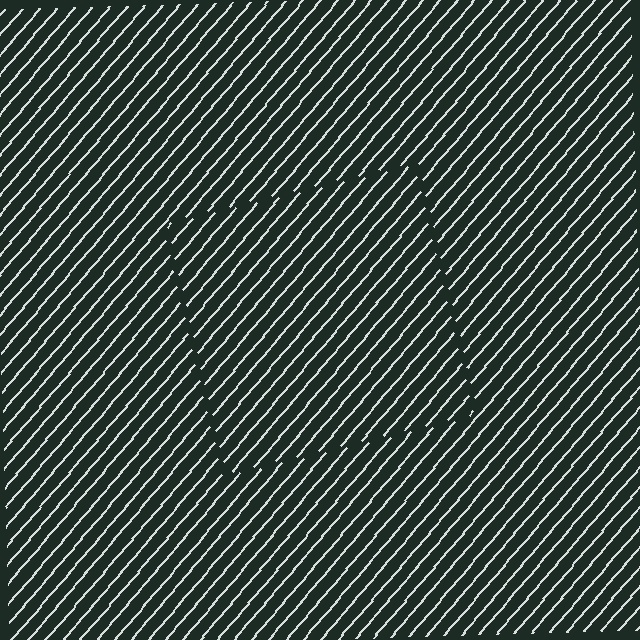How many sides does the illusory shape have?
4 sides — the line-ends trace a square.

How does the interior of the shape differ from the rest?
The interior of the shape contains the same grating, shifted by half a period — the contour is defined by the phase discontinuity where line-ends from the inner and outer gratings abut.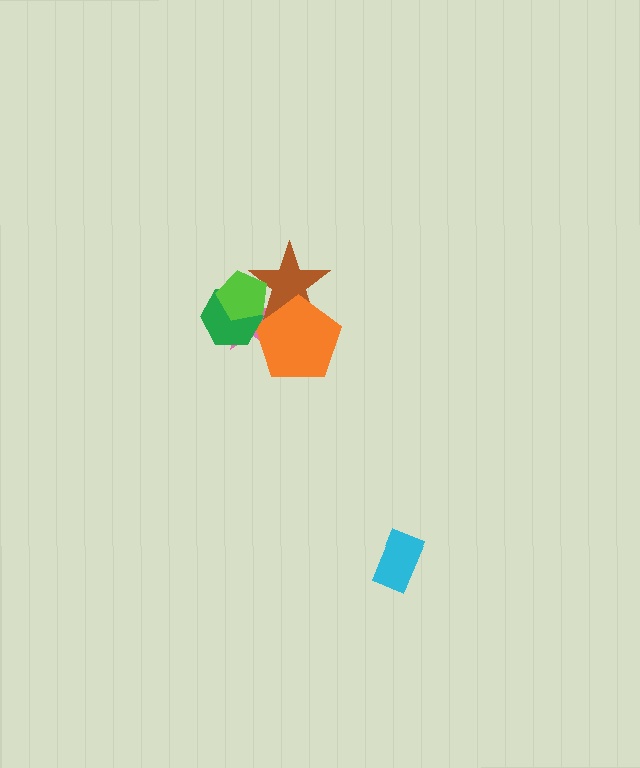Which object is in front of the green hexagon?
The lime pentagon is in front of the green hexagon.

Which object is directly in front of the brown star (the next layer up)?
The orange pentagon is directly in front of the brown star.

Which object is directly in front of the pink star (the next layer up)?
The brown star is directly in front of the pink star.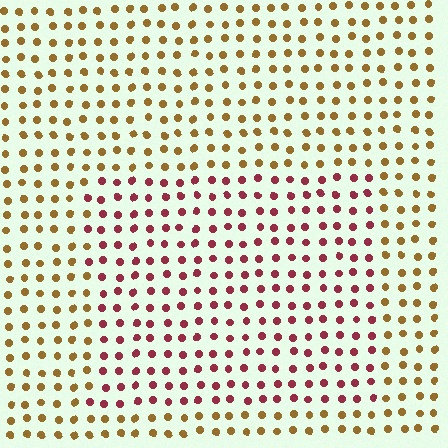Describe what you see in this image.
The image is filled with small brown elements in a uniform arrangement. A rectangle-shaped region is visible where the elements are tinted to a slightly different hue, forming a subtle color boundary.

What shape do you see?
I see a rectangle.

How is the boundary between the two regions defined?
The boundary is defined purely by a slight shift in hue (about 52 degrees). Spacing, size, and orientation are identical on both sides.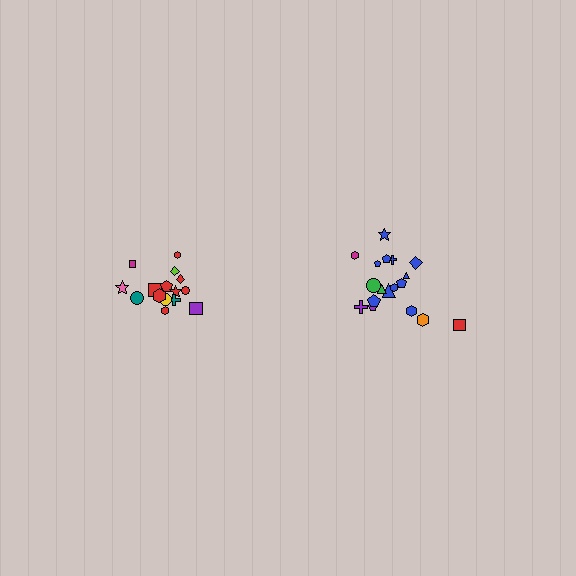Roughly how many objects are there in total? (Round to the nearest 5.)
Roughly 35 objects in total.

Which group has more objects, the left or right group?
The right group.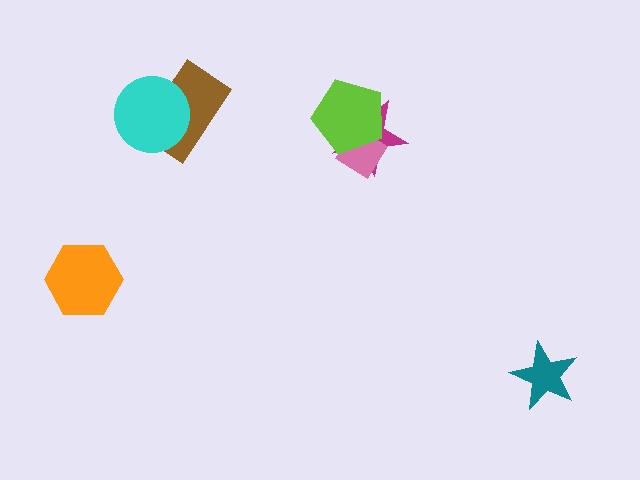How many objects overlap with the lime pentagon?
2 objects overlap with the lime pentagon.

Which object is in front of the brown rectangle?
The cyan circle is in front of the brown rectangle.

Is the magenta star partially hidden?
Yes, it is partially covered by another shape.